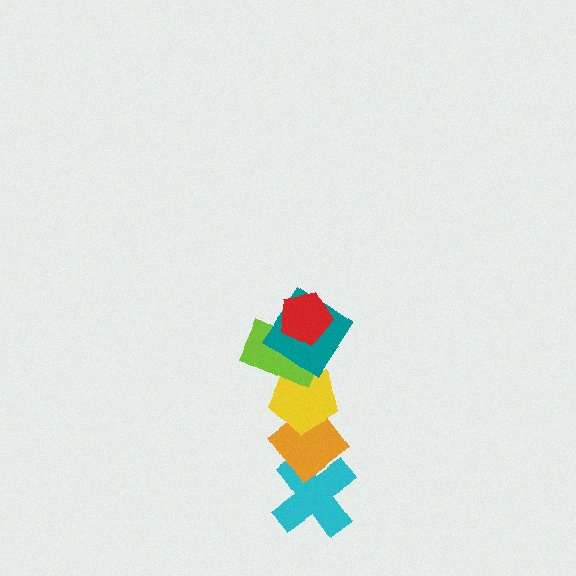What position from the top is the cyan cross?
The cyan cross is 6th from the top.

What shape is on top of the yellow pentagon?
The lime rectangle is on top of the yellow pentagon.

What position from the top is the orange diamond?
The orange diamond is 5th from the top.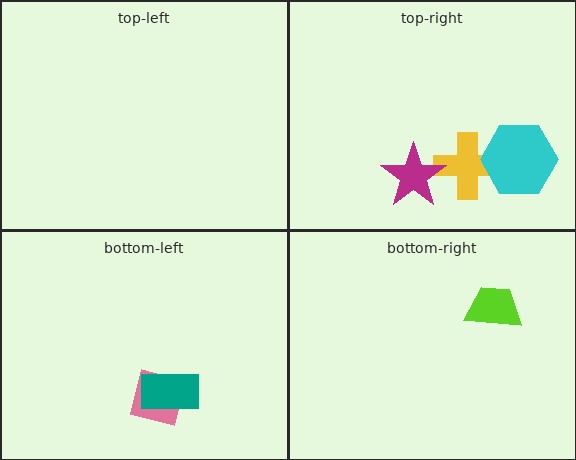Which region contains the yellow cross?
The top-right region.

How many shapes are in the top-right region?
3.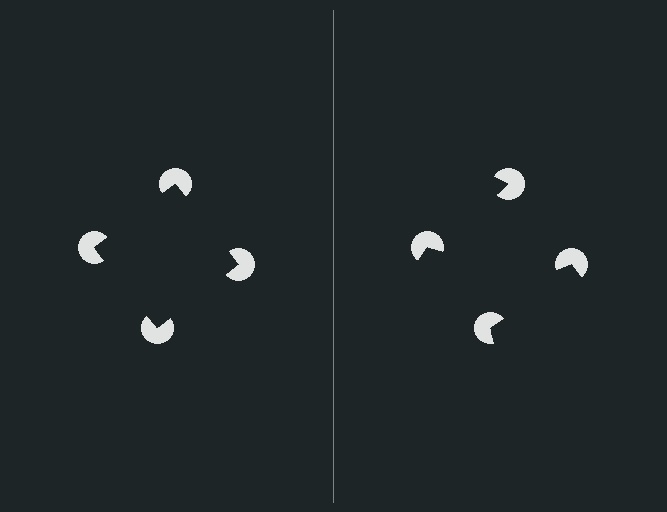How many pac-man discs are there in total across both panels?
8 — 4 on each side.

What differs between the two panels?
The pac-man discs are positioned identically on both sides; only the wedge orientations differ. On the left they align to a square; on the right they are misaligned.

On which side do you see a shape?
An illusory square appears on the left side. On the right side the wedge cuts are rotated, so no coherent shape forms.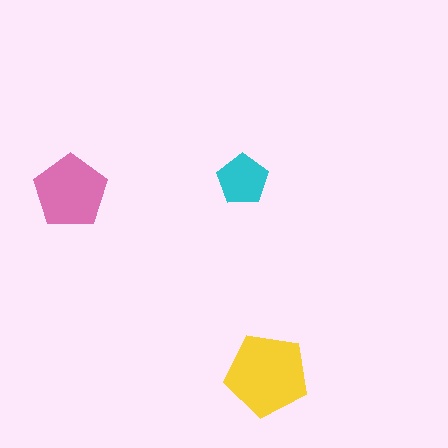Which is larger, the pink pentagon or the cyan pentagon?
The pink one.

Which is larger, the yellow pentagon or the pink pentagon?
The yellow one.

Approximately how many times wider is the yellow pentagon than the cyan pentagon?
About 1.5 times wider.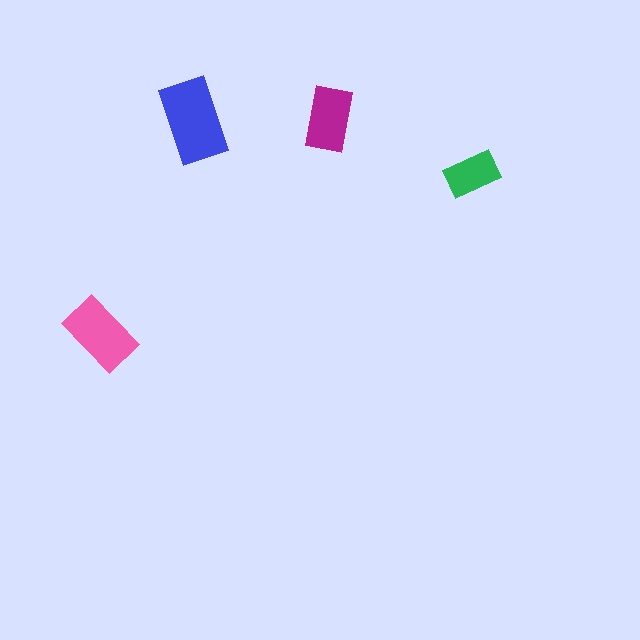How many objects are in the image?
There are 4 objects in the image.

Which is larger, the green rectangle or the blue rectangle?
The blue one.